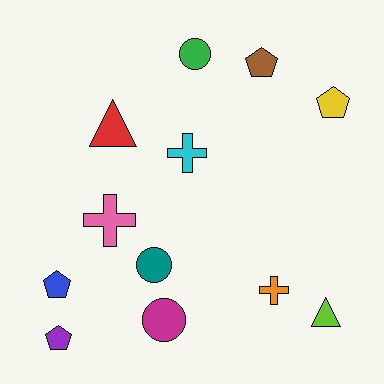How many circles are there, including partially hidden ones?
There are 3 circles.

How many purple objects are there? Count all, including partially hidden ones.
There is 1 purple object.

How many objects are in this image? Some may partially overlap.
There are 12 objects.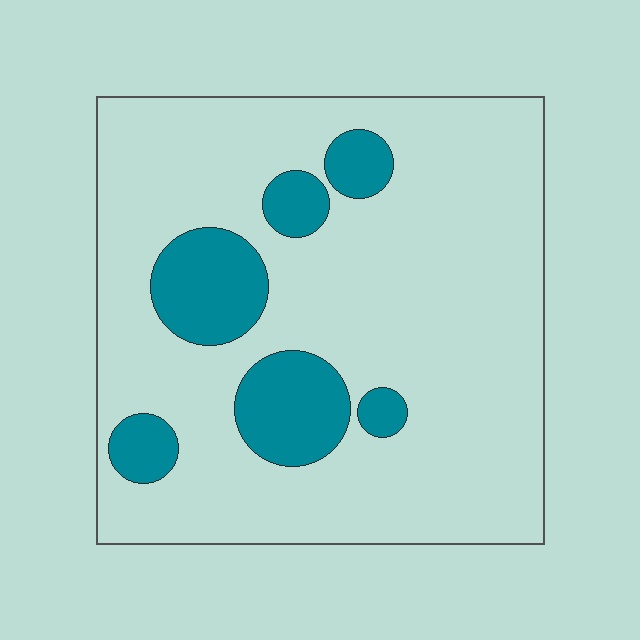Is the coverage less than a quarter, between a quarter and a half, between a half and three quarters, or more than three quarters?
Less than a quarter.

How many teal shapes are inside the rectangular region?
6.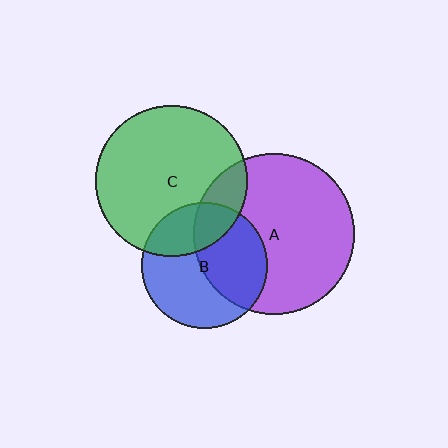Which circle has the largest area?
Circle A (purple).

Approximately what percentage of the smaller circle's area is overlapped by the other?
Approximately 30%.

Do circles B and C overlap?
Yes.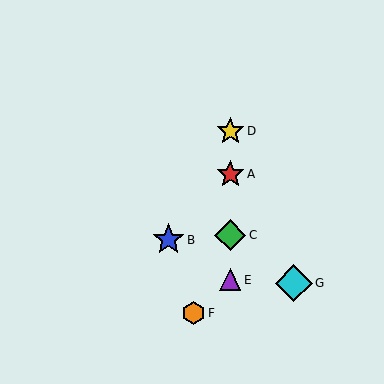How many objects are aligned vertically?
4 objects (A, C, D, E) are aligned vertically.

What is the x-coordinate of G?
Object G is at x≈294.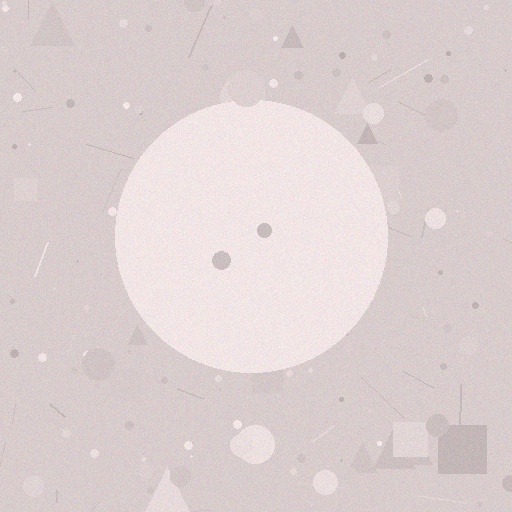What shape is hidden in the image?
A circle is hidden in the image.